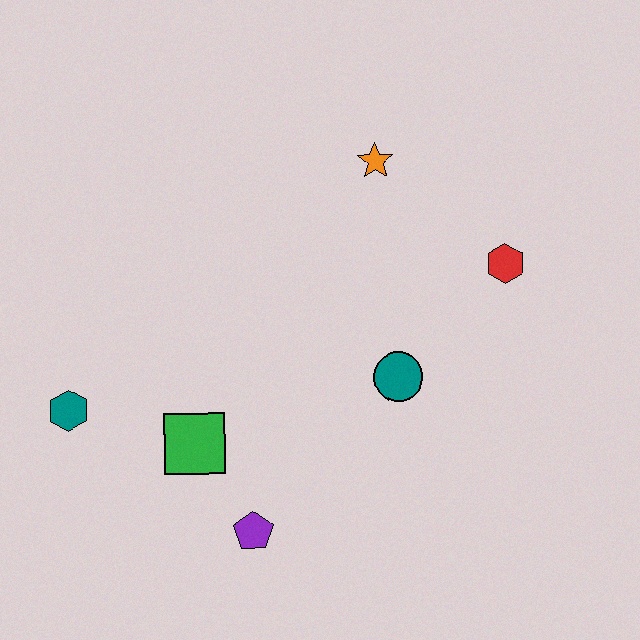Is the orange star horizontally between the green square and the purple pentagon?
No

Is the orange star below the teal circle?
No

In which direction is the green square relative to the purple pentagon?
The green square is above the purple pentagon.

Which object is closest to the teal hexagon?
The green square is closest to the teal hexagon.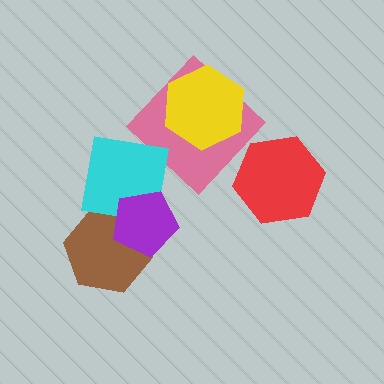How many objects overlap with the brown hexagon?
2 objects overlap with the brown hexagon.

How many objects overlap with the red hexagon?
0 objects overlap with the red hexagon.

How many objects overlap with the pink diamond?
1 object overlaps with the pink diamond.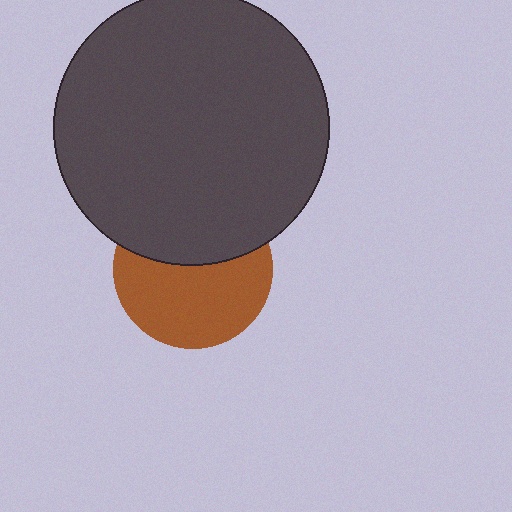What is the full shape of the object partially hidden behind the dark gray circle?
The partially hidden object is a brown circle.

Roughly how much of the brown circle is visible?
About half of it is visible (roughly 59%).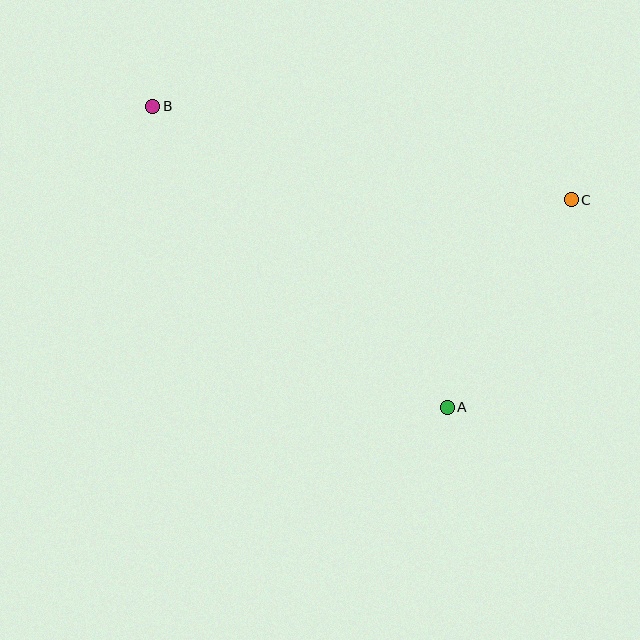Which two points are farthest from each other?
Points B and C are farthest from each other.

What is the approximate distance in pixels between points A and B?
The distance between A and B is approximately 421 pixels.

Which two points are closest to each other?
Points A and C are closest to each other.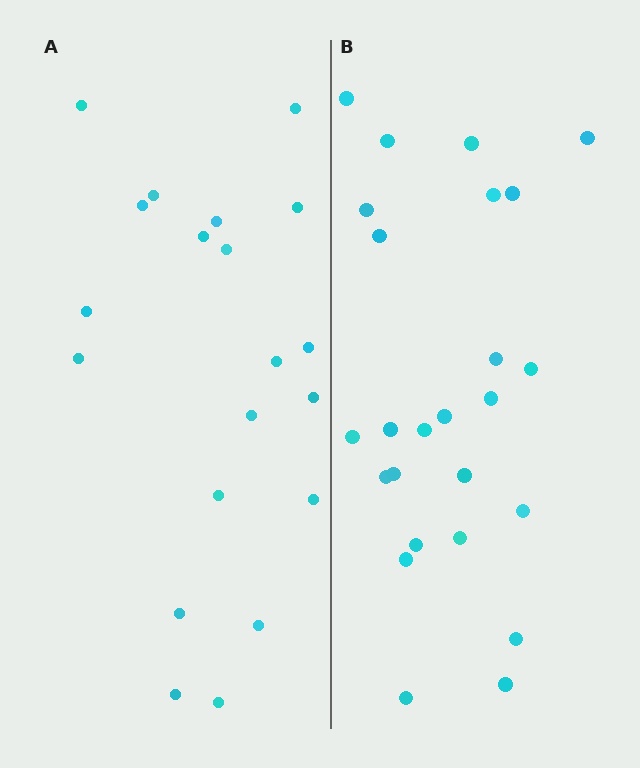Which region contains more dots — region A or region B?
Region B (the right region) has more dots.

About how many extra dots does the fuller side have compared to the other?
Region B has about 5 more dots than region A.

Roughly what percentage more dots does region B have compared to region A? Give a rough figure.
About 25% more.